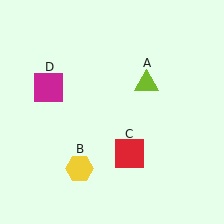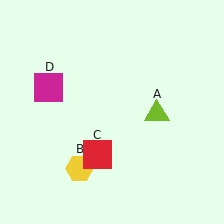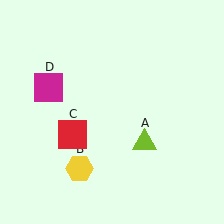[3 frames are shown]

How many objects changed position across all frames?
2 objects changed position: lime triangle (object A), red square (object C).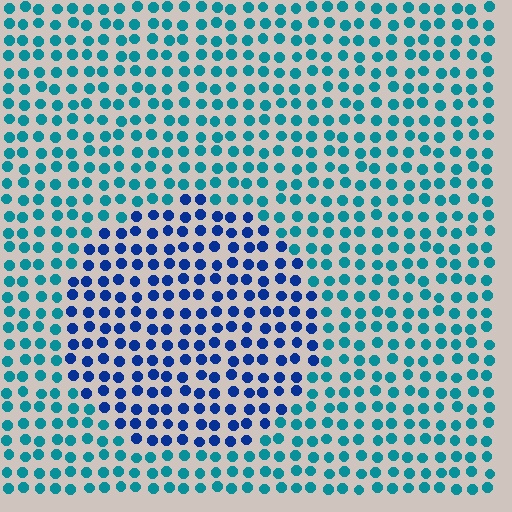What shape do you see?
I see a circle.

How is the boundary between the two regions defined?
The boundary is defined purely by a slight shift in hue (about 40 degrees). Spacing, size, and orientation are identical on both sides.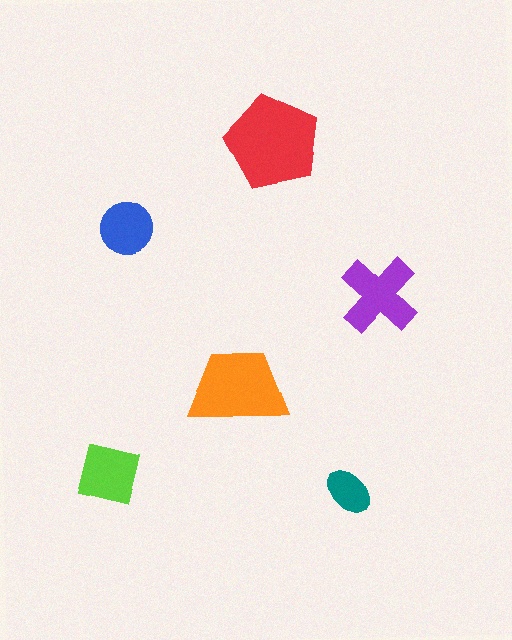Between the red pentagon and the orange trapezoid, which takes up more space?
The red pentagon.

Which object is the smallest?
The teal ellipse.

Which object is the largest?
The red pentagon.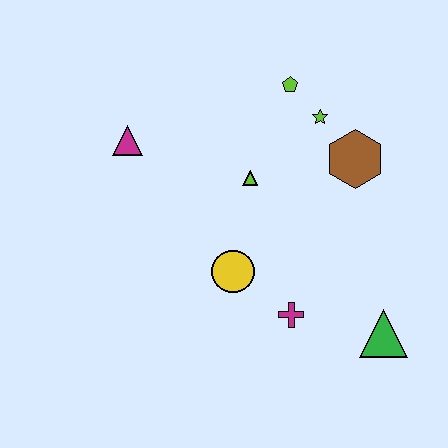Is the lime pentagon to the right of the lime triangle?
Yes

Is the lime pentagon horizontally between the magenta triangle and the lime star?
Yes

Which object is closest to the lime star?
The lime pentagon is closest to the lime star.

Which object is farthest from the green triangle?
The magenta triangle is farthest from the green triangle.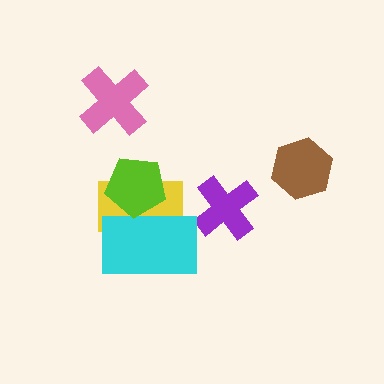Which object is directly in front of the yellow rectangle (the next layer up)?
The cyan rectangle is directly in front of the yellow rectangle.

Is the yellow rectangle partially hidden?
Yes, it is partially covered by another shape.